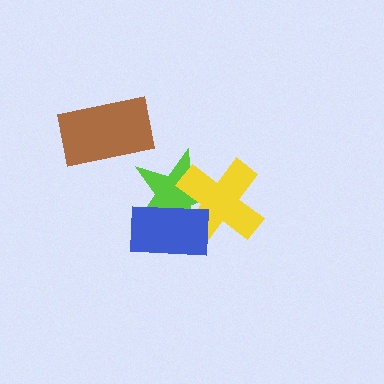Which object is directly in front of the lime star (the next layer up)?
The yellow cross is directly in front of the lime star.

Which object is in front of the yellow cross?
The blue rectangle is in front of the yellow cross.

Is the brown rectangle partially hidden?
No, no other shape covers it.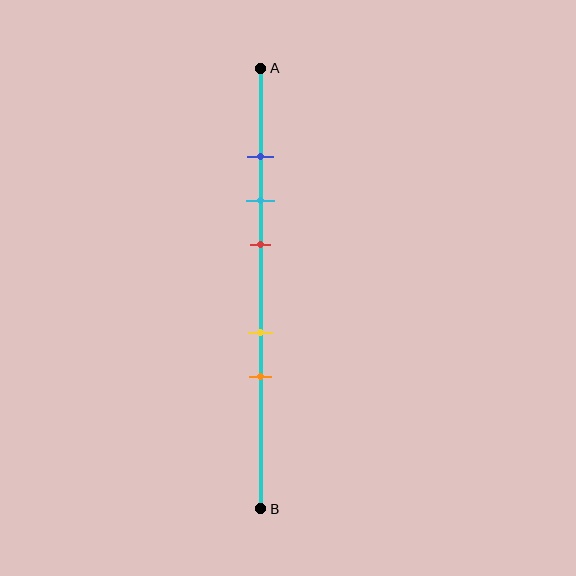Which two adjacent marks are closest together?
The blue and cyan marks are the closest adjacent pair.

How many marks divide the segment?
There are 5 marks dividing the segment.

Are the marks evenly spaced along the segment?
No, the marks are not evenly spaced.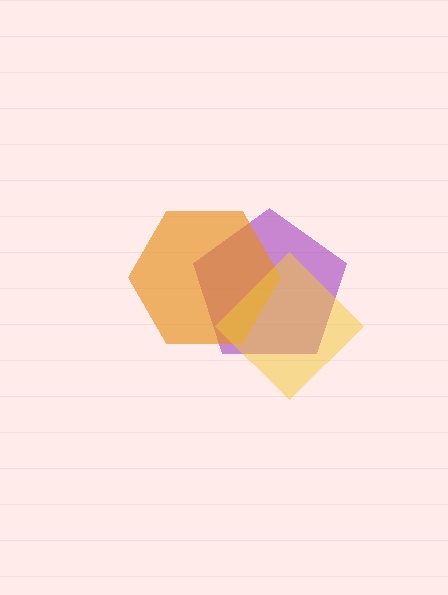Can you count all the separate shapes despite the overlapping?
Yes, there are 3 separate shapes.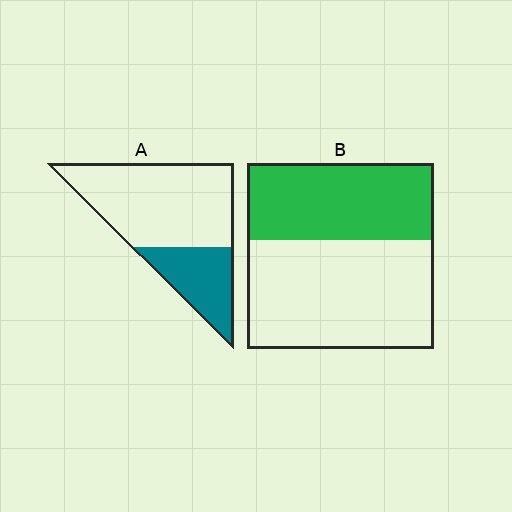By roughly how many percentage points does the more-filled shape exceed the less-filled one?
By roughly 10 percentage points (B over A).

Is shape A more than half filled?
No.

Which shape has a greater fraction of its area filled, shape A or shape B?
Shape B.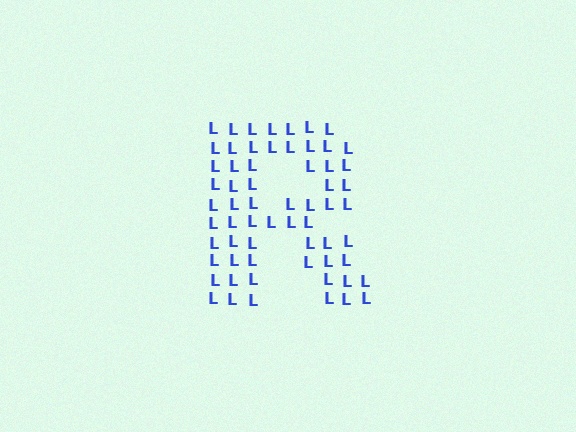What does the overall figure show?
The overall figure shows the letter R.